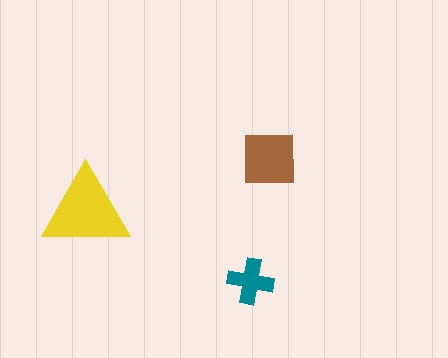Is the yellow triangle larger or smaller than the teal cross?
Larger.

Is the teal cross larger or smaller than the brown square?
Smaller.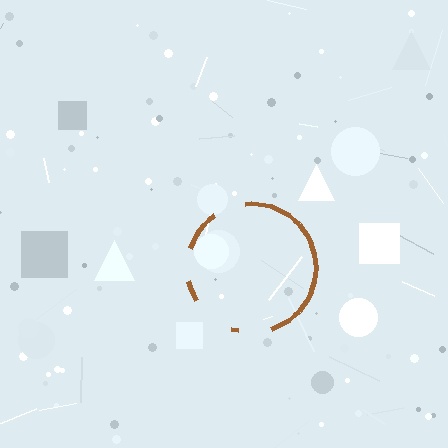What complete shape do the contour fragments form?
The contour fragments form a circle.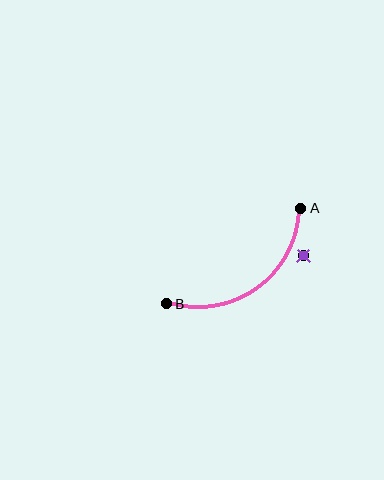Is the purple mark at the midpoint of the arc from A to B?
No — the purple mark does not lie on the arc at all. It sits slightly outside the curve.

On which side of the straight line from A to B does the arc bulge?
The arc bulges below and to the right of the straight line connecting A and B.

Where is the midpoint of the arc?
The arc midpoint is the point on the curve farthest from the straight line joining A and B. It sits below and to the right of that line.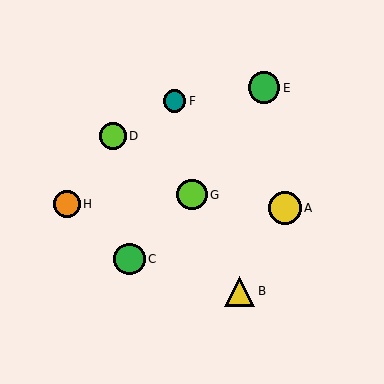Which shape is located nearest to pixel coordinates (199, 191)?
The lime circle (labeled G) at (192, 195) is nearest to that location.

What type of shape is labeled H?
Shape H is an orange circle.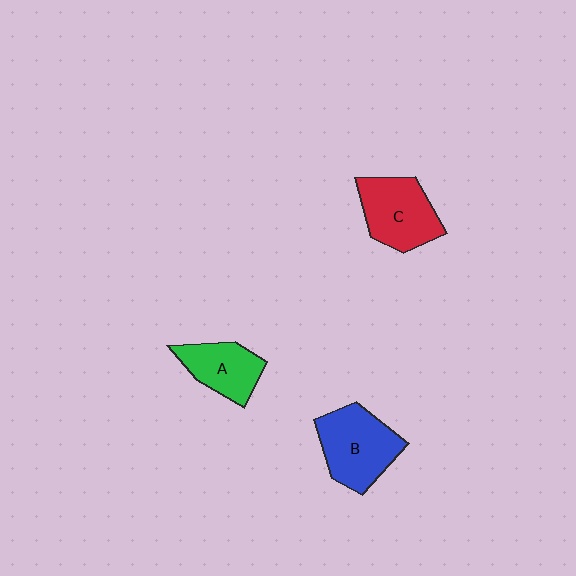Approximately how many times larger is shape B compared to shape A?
Approximately 1.4 times.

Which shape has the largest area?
Shape B (blue).